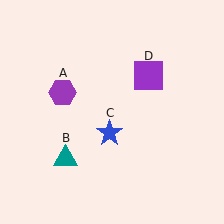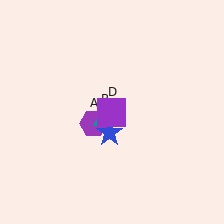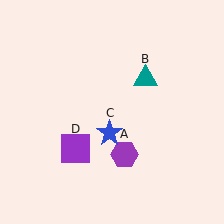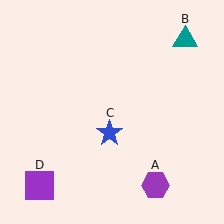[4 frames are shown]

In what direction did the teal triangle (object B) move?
The teal triangle (object B) moved up and to the right.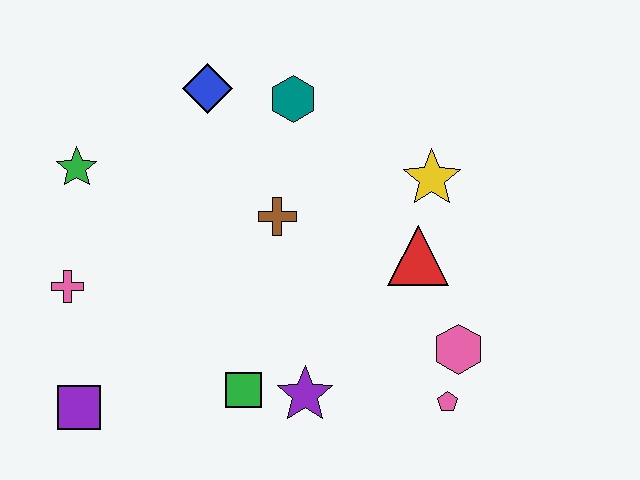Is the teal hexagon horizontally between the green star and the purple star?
Yes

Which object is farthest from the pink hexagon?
The green star is farthest from the pink hexagon.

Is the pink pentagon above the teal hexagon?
No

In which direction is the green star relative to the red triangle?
The green star is to the left of the red triangle.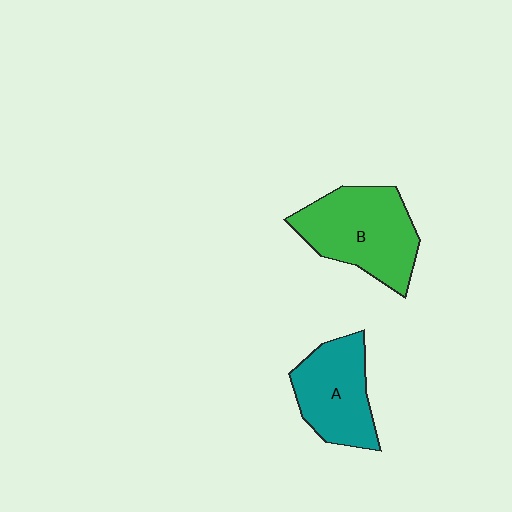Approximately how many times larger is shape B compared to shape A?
Approximately 1.3 times.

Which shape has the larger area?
Shape B (green).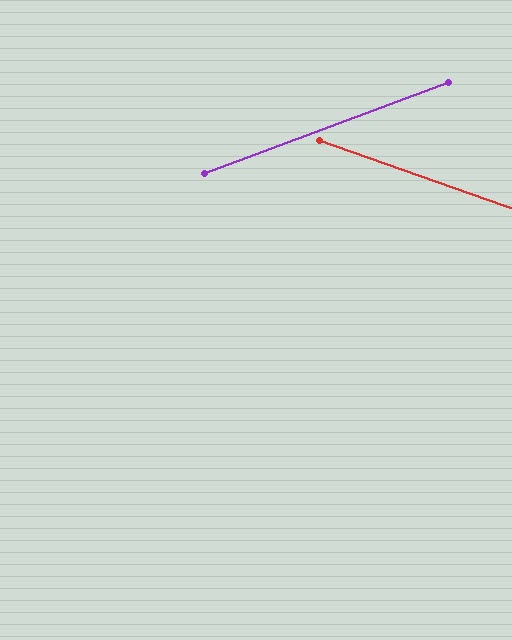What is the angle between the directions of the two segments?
Approximately 40 degrees.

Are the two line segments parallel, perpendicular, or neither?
Neither parallel nor perpendicular — they differ by about 40°.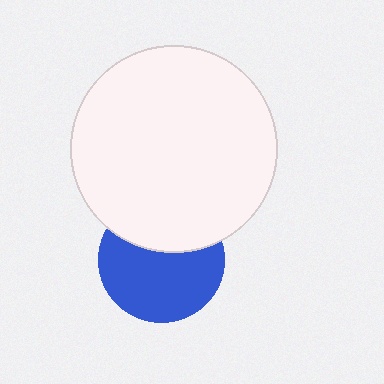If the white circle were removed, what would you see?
You would see the complete blue circle.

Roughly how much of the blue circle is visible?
About half of it is visible (roughly 64%).